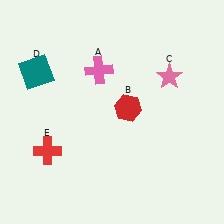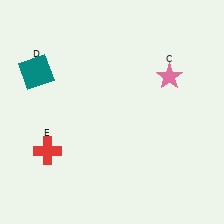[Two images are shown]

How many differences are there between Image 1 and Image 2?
There are 2 differences between the two images.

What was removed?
The pink cross (A), the red hexagon (B) were removed in Image 2.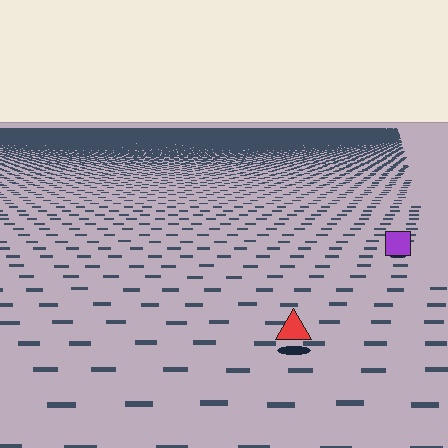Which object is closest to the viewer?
The red triangle is closest. The texture marks near it are larger and more spread out.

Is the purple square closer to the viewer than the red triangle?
No. The red triangle is closer — you can tell from the texture gradient: the ground texture is coarser near it.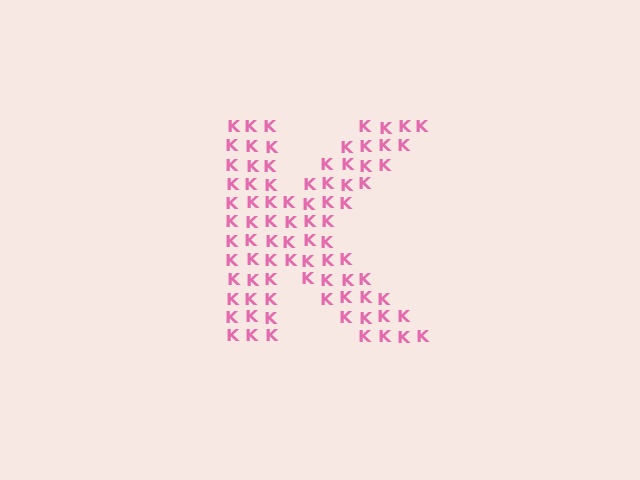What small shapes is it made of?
It is made of small letter K's.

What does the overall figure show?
The overall figure shows the letter K.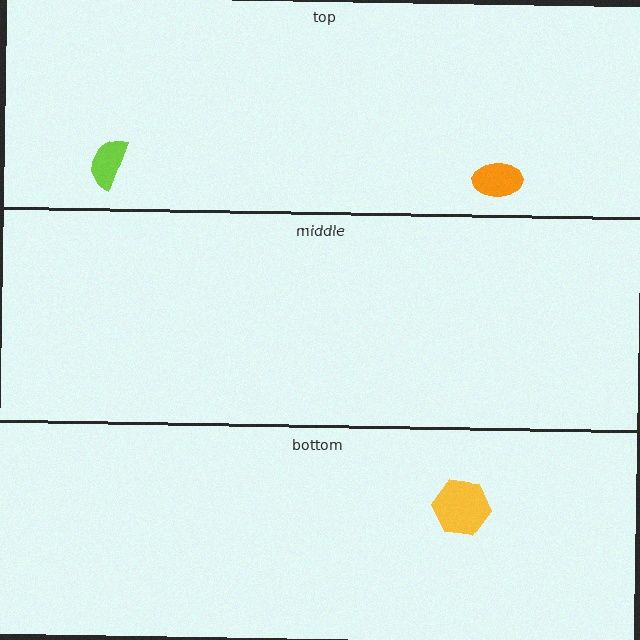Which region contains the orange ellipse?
The top region.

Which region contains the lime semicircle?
The top region.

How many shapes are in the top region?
2.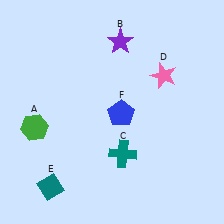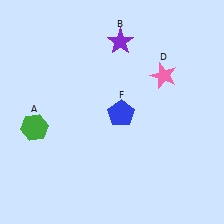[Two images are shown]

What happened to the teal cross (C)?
The teal cross (C) was removed in Image 2. It was in the bottom-right area of Image 1.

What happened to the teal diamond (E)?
The teal diamond (E) was removed in Image 2. It was in the bottom-left area of Image 1.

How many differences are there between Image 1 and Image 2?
There are 2 differences between the two images.